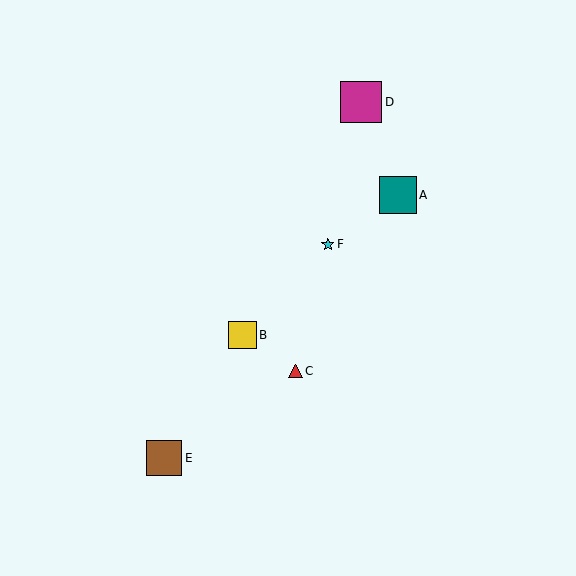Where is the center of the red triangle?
The center of the red triangle is at (295, 371).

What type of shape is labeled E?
Shape E is a brown square.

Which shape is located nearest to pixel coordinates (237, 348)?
The yellow square (labeled B) at (242, 335) is nearest to that location.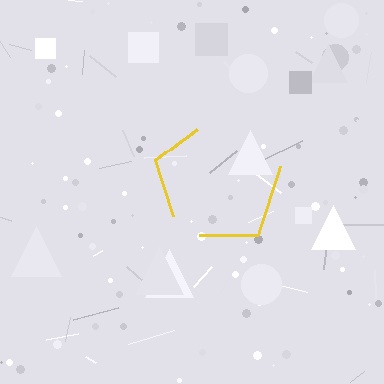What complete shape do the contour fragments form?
The contour fragments form a pentagon.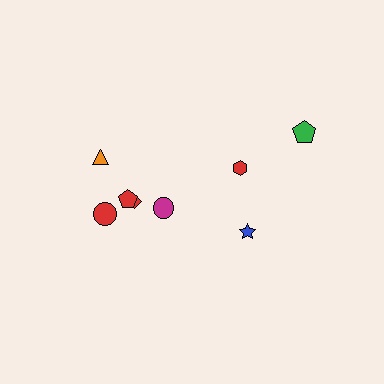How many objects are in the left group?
There are 5 objects.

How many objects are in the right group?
There are 3 objects.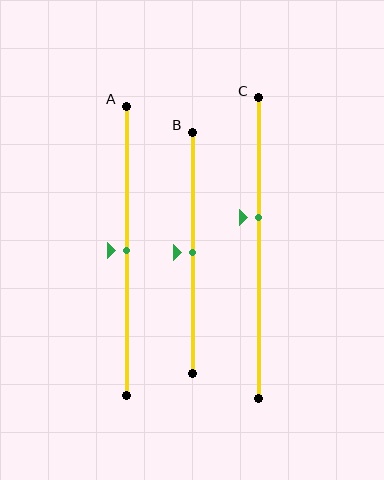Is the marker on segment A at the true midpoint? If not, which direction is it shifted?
Yes, the marker on segment A is at the true midpoint.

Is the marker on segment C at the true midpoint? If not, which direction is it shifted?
No, the marker on segment C is shifted upward by about 10% of the segment length.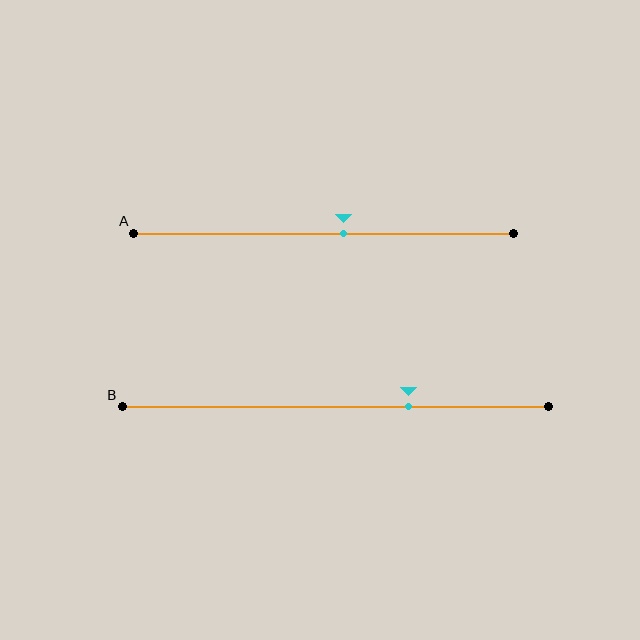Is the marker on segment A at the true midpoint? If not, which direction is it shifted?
No, the marker on segment A is shifted to the right by about 5% of the segment length.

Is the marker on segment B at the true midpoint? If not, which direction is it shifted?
No, the marker on segment B is shifted to the right by about 17% of the segment length.